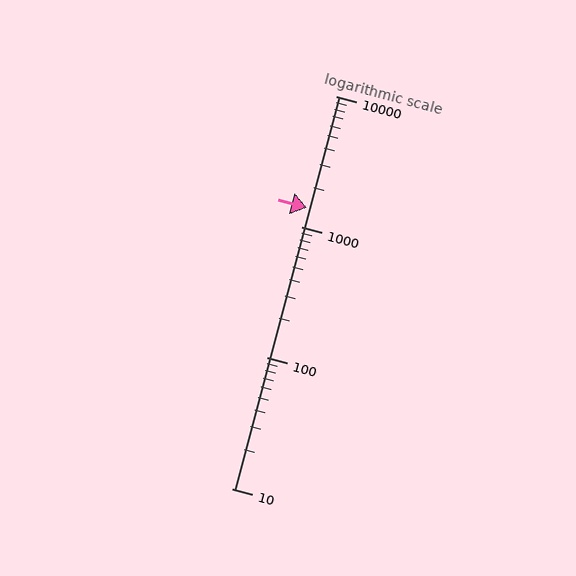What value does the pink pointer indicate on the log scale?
The pointer indicates approximately 1400.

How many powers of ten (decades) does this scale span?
The scale spans 3 decades, from 10 to 10000.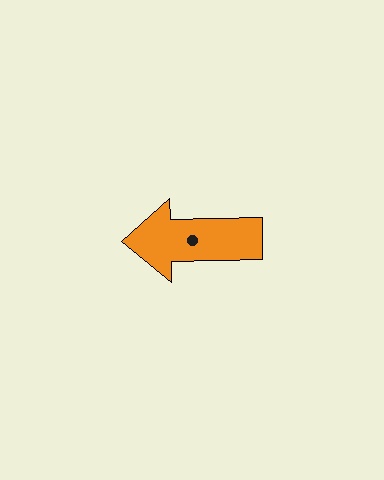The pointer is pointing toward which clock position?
Roughly 9 o'clock.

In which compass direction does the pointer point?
West.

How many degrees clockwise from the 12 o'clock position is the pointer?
Approximately 269 degrees.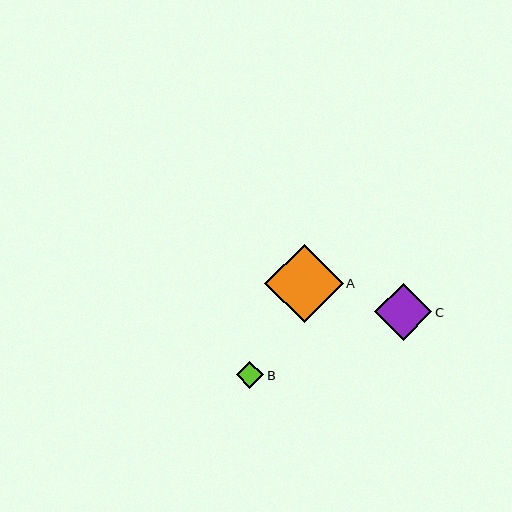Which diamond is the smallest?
Diamond B is the smallest with a size of approximately 27 pixels.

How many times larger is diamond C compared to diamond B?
Diamond C is approximately 2.1 times the size of diamond B.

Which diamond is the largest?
Diamond A is the largest with a size of approximately 78 pixels.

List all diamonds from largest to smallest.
From largest to smallest: A, C, B.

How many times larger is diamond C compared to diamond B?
Diamond C is approximately 2.1 times the size of diamond B.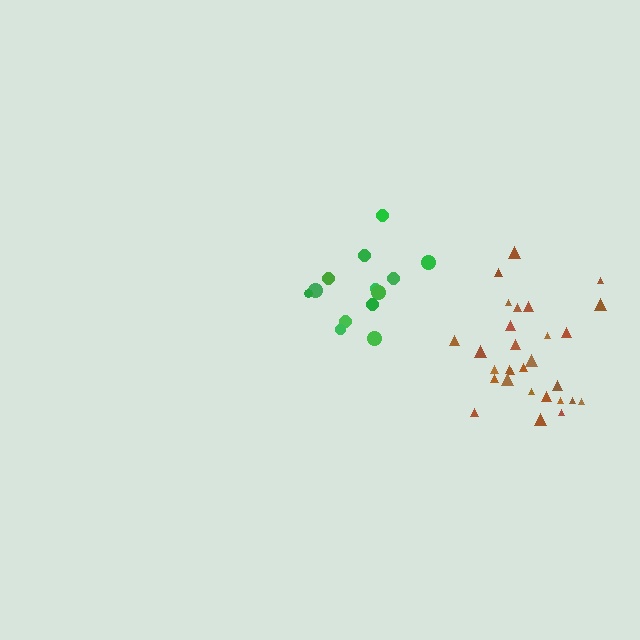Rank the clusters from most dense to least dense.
brown, green.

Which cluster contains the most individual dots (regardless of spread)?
Brown (29).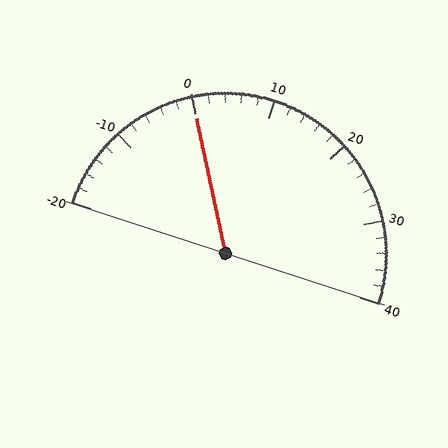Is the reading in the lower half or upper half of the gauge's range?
The reading is in the lower half of the range (-20 to 40).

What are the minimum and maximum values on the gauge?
The gauge ranges from -20 to 40.